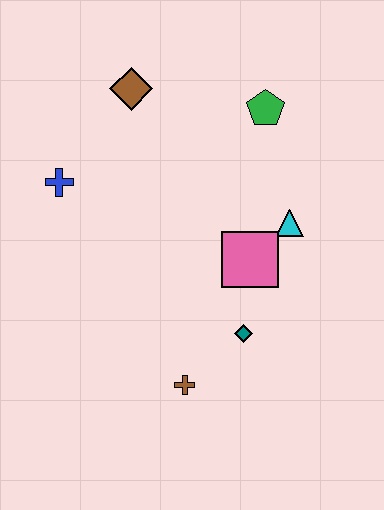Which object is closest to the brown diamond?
The blue cross is closest to the brown diamond.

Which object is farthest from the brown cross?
The brown diamond is farthest from the brown cross.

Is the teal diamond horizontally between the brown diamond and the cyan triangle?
Yes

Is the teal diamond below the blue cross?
Yes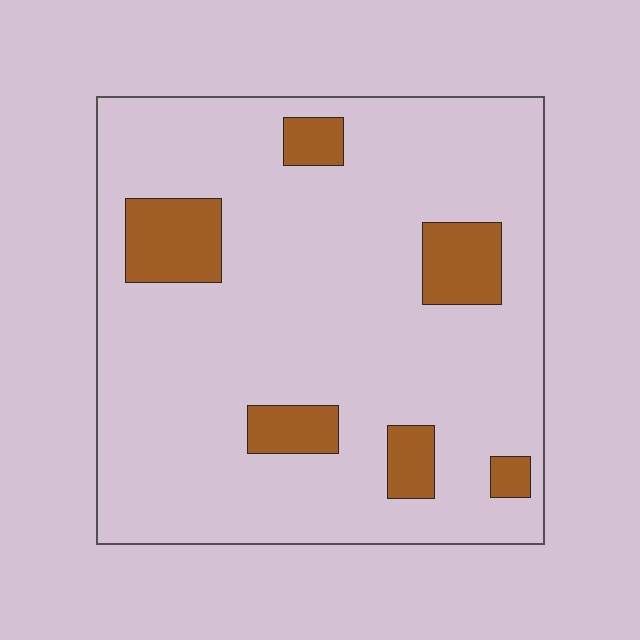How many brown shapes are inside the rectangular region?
6.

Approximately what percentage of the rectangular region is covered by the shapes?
Approximately 15%.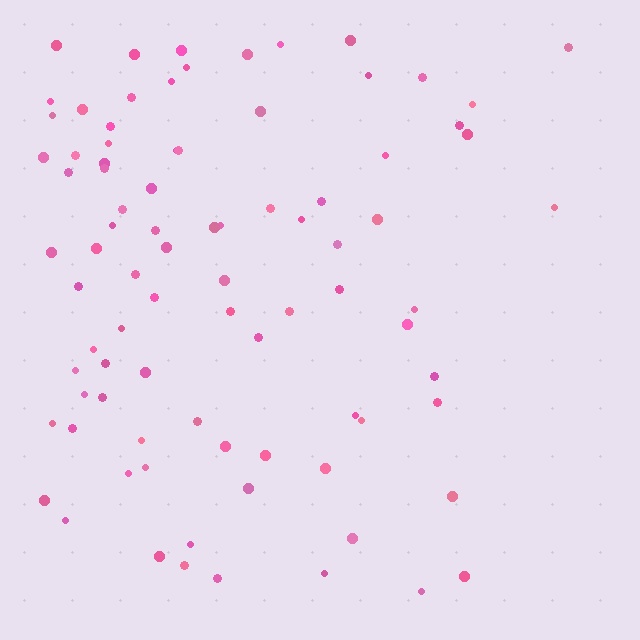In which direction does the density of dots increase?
From right to left, with the left side densest.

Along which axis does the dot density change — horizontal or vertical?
Horizontal.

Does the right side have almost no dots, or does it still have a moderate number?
Still a moderate number, just noticeably fewer than the left.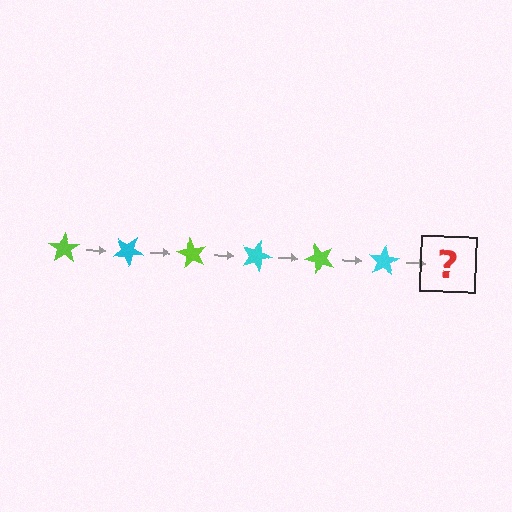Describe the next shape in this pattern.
It should be a lime star, rotated 180 degrees from the start.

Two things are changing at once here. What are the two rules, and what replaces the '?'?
The two rules are that it rotates 30 degrees each step and the color cycles through lime and cyan. The '?' should be a lime star, rotated 180 degrees from the start.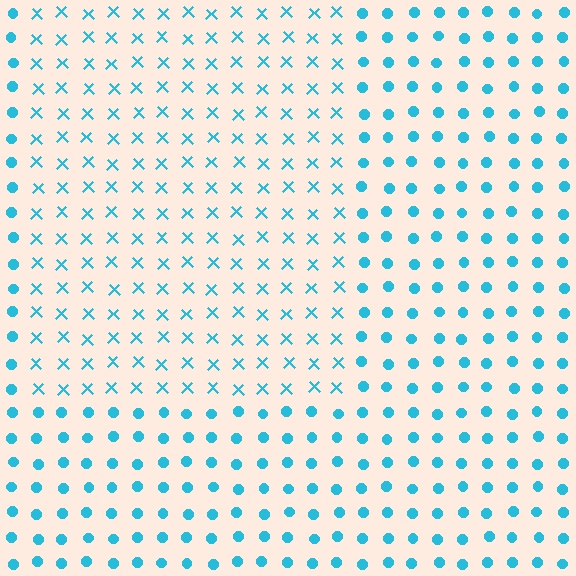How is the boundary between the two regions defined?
The boundary is defined by a change in element shape: X marks inside vs. circles outside. All elements share the same color and spacing.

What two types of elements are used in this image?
The image uses X marks inside the rectangle region and circles outside it.